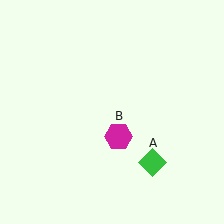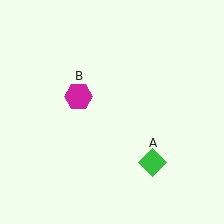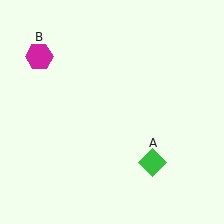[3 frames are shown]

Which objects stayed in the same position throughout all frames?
Green diamond (object A) remained stationary.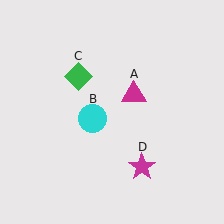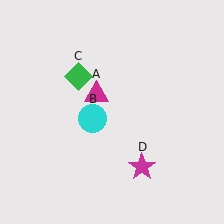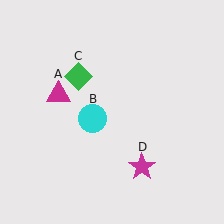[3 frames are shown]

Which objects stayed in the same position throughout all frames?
Cyan circle (object B) and green diamond (object C) and magenta star (object D) remained stationary.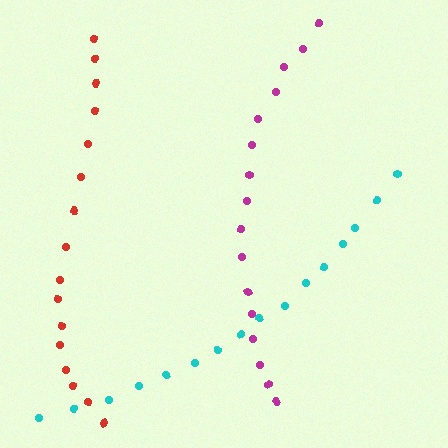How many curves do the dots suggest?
There are 3 distinct paths.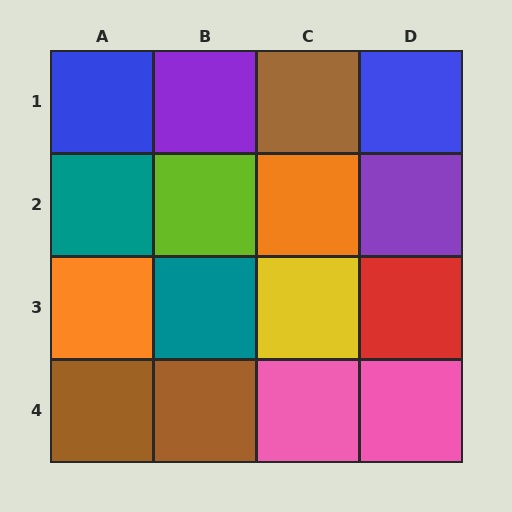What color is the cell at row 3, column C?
Yellow.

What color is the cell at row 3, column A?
Orange.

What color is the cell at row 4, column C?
Pink.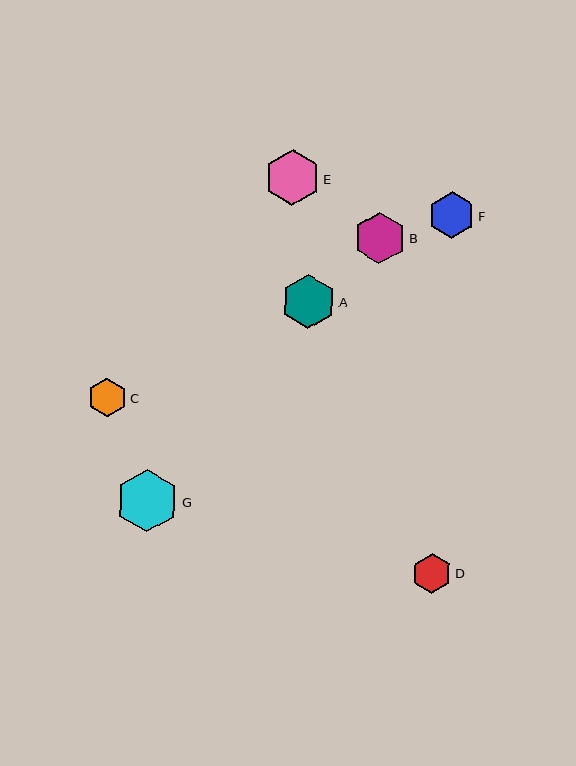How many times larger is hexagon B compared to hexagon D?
Hexagon B is approximately 1.3 times the size of hexagon D.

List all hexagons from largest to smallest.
From largest to smallest: G, E, A, B, F, C, D.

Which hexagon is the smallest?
Hexagon D is the smallest with a size of approximately 40 pixels.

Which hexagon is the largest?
Hexagon G is the largest with a size of approximately 63 pixels.